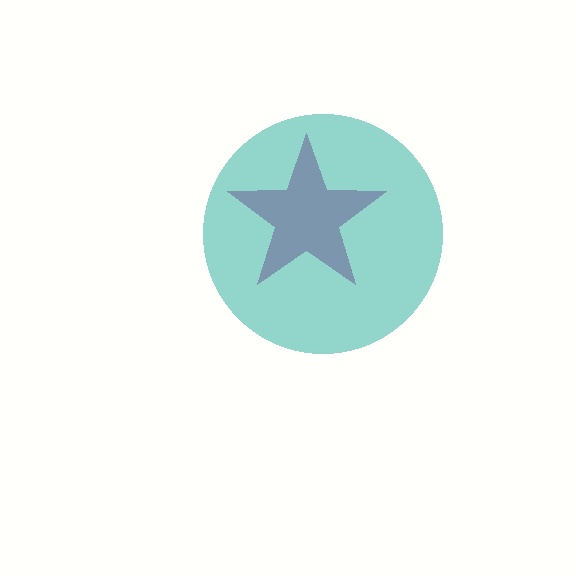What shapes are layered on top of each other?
The layered shapes are: a magenta star, a teal circle.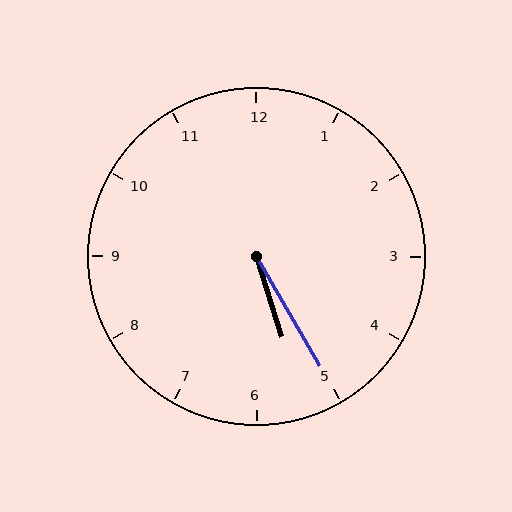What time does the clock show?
5:25.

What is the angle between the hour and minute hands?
Approximately 12 degrees.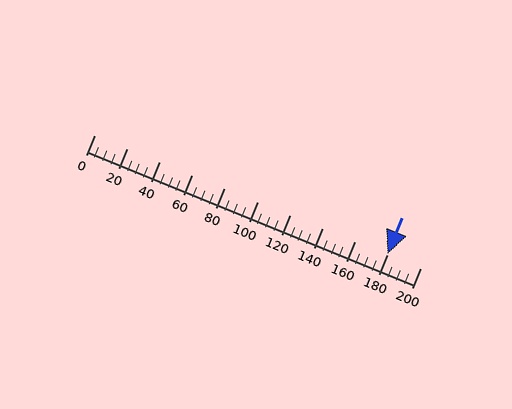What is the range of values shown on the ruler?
The ruler shows values from 0 to 200.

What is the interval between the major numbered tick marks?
The major tick marks are spaced 20 units apart.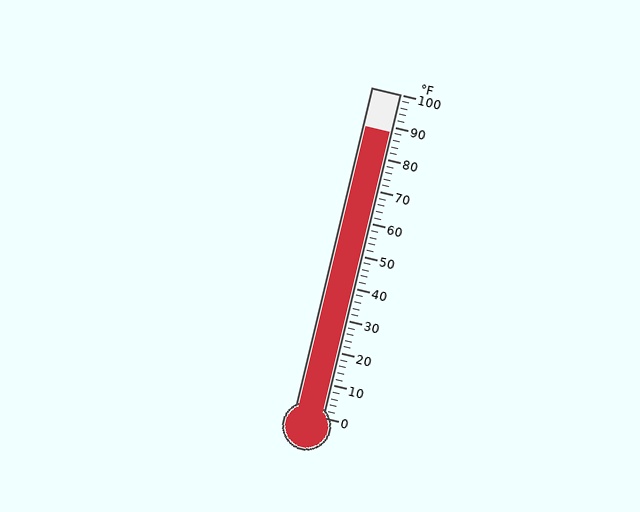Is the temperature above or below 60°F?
The temperature is above 60°F.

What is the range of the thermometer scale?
The thermometer scale ranges from 0°F to 100°F.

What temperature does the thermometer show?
The thermometer shows approximately 88°F.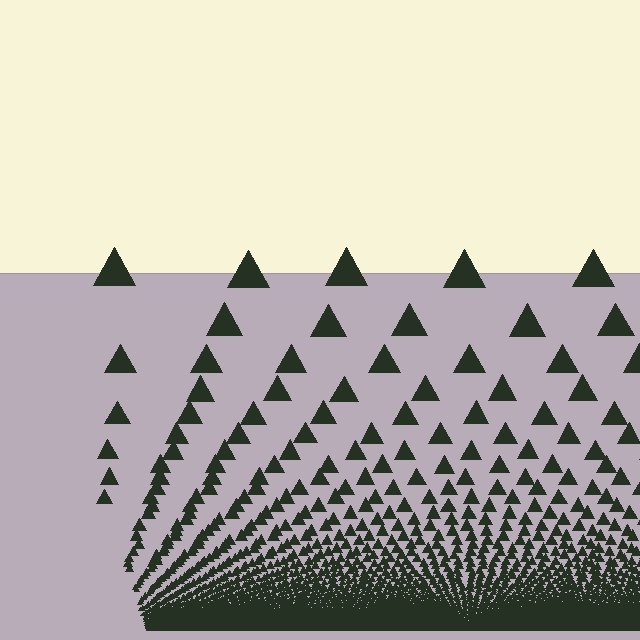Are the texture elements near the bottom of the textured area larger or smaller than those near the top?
Smaller. The gradient is inverted — elements near the bottom are smaller and denser.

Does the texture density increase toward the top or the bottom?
Density increases toward the bottom.